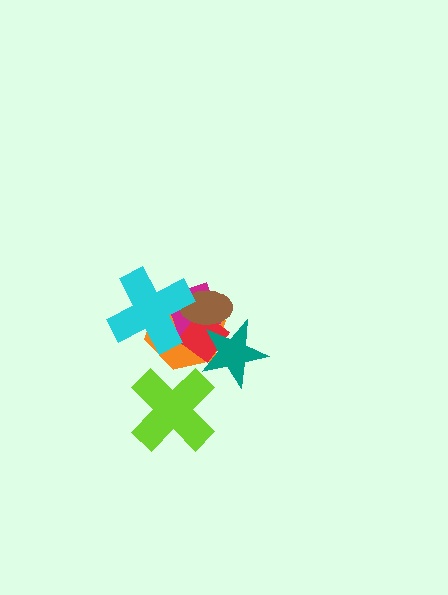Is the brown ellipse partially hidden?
Yes, it is partially covered by another shape.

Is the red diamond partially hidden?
Yes, it is partially covered by another shape.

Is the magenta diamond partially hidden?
Yes, it is partially covered by another shape.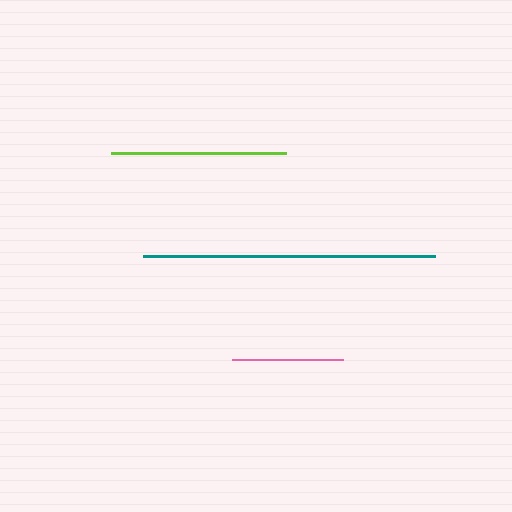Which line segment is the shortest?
The pink line is the shortest at approximately 112 pixels.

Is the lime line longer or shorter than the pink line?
The lime line is longer than the pink line.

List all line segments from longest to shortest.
From longest to shortest: teal, lime, pink.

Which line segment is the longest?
The teal line is the longest at approximately 292 pixels.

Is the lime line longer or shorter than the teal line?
The teal line is longer than the lime line.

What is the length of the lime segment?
The lime segment is approximately 176 pixels long.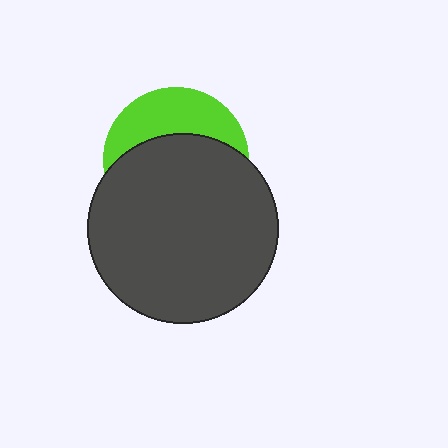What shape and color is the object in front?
The object in front is a dark gray circle.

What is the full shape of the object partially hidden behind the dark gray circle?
The partially hidden object is a lime circle.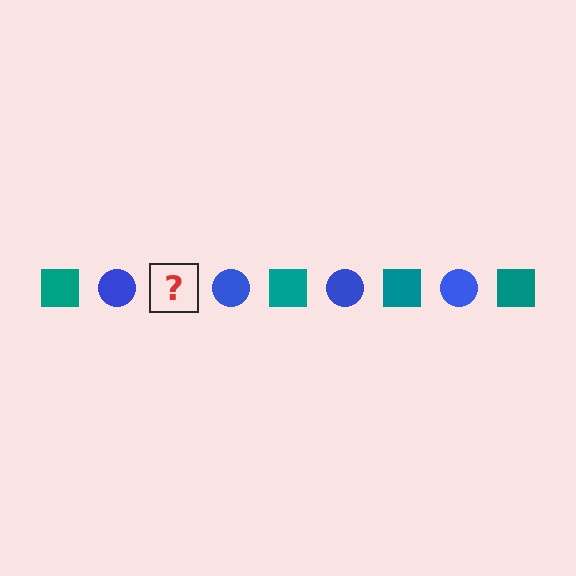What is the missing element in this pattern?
The missing element is a teal square.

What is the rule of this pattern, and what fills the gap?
The rule is that the pattern alternates between teal square and blue circle. The gap should be filled with a teal square.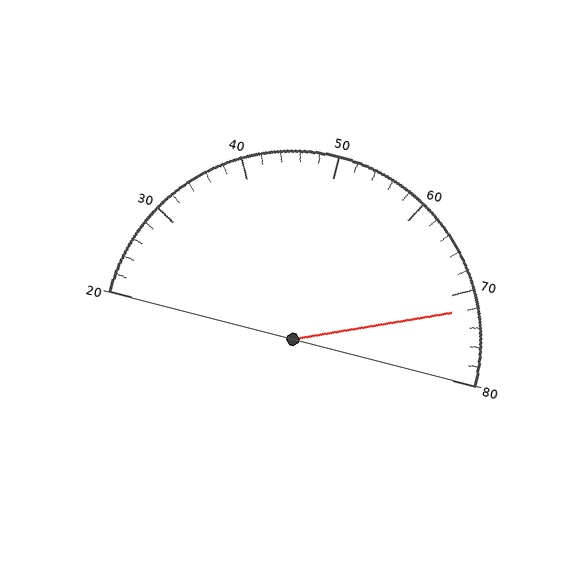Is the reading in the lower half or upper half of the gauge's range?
The reading is in the upper half of the range (20 to 80).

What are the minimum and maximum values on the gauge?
The gauge ranges from 20 to 80.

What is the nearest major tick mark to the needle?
The nearest major tick mark is 70.